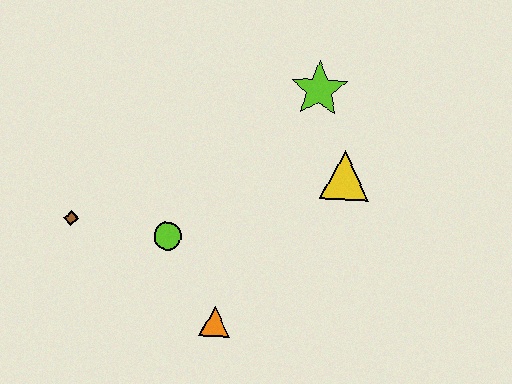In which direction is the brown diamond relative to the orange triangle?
The brown diamond is to the left of the orange triangle.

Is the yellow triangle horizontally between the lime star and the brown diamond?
No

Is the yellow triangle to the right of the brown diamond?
Yes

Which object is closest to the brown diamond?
The lime circle is closest to the brown diamond.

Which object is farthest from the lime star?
The brown diamond is farthest from the lime star.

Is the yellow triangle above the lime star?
No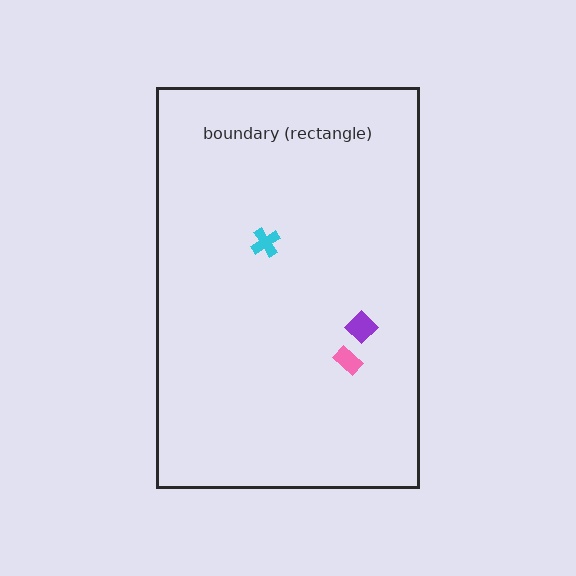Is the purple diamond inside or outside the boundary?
Inside.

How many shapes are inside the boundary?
3 inside, 0 outside.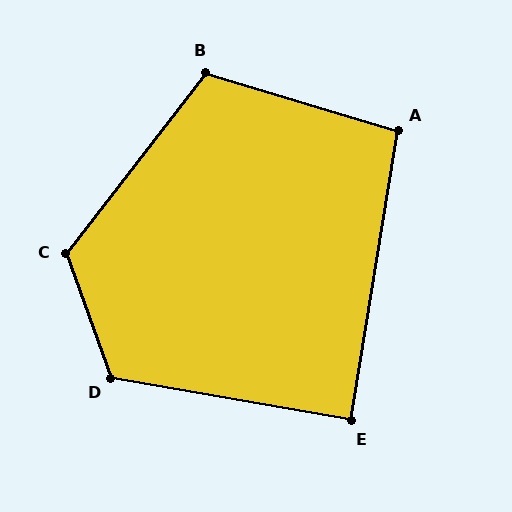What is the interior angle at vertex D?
Approximately 120 degrees (obtuse).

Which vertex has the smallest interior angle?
E, at approximately 89 degrees.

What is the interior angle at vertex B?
Approximately 111 degrees (obtuse).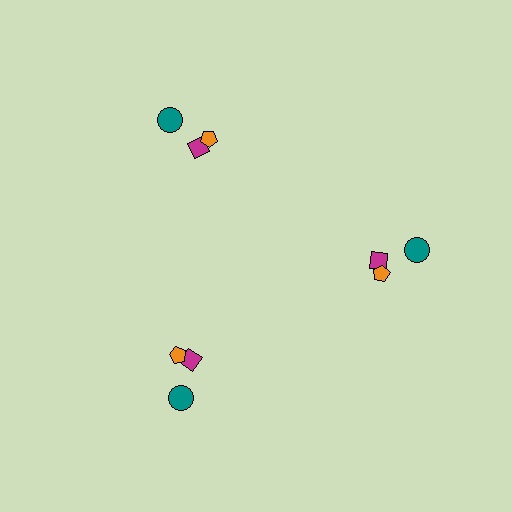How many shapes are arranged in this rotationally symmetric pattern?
There are 9 shapes, arranged in 3 groups of 3.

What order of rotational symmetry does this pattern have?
This pattern has 3-fold rotational symmetry.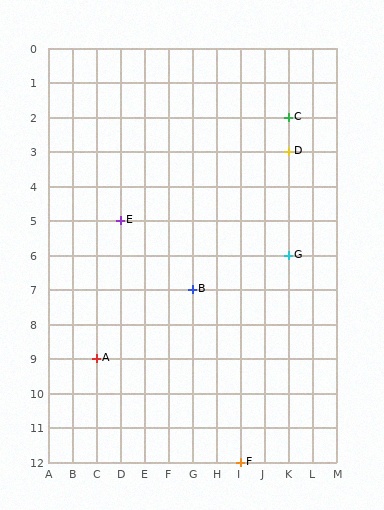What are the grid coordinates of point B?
Point B is at grid coordinates (G, 7).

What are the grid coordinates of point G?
Point G is at grid coordinates (K, 6).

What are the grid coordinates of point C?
Point C is at grid coordinates (K, 2).